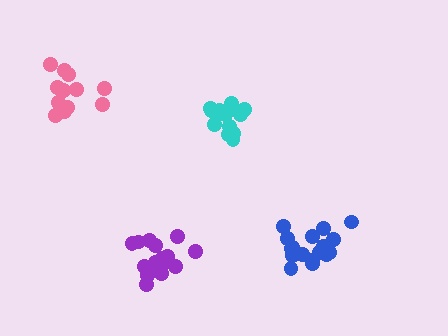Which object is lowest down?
The purple cluster is bottommost.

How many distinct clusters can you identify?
There are 4 distinct clusters.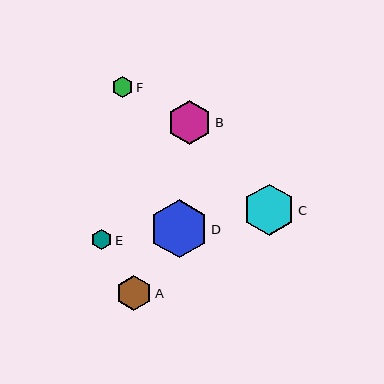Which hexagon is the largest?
Hexagon D is the largest with a size of approximately 58 pixels.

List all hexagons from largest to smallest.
From largest to smallest: D, C, B, A, F, E.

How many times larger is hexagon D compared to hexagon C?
Hexagon D is approximately 1.1 times the size of hexagon C.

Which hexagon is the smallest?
Hexagon E is the smallest with a size of approximately 20 pixels.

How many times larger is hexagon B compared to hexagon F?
Hexagon B is approximately 2.0 times the size of hexagon F.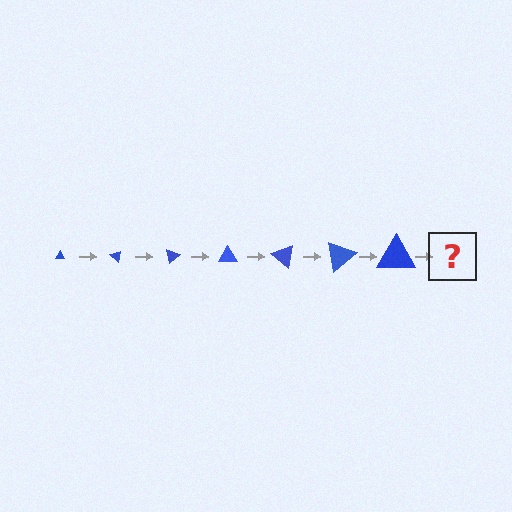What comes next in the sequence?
The next element should be a triangle, larger than the previous one and rotated 280 degrees from the start.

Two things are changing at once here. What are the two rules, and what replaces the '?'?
The two rules are that the triangle grows larger each step and it rotates 40 degrees each step. The '?' should be a triangle, larger than the previous one and rotated 280 degrees from the start.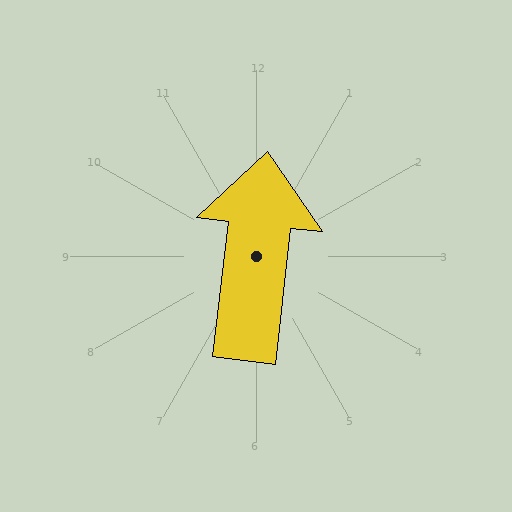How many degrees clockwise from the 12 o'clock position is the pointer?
Approximately 7 degrees.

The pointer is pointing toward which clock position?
Roughly 12 o'clock.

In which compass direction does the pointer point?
North.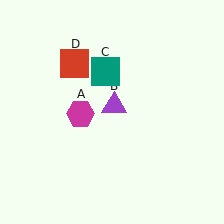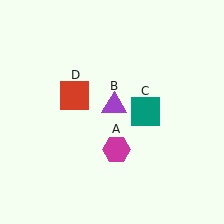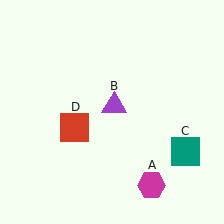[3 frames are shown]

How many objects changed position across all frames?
3 objects changed position: magenta hexagon (object A), teal square (object C), red square (object D).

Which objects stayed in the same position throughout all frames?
Purple triangle (object B) remained stationary.